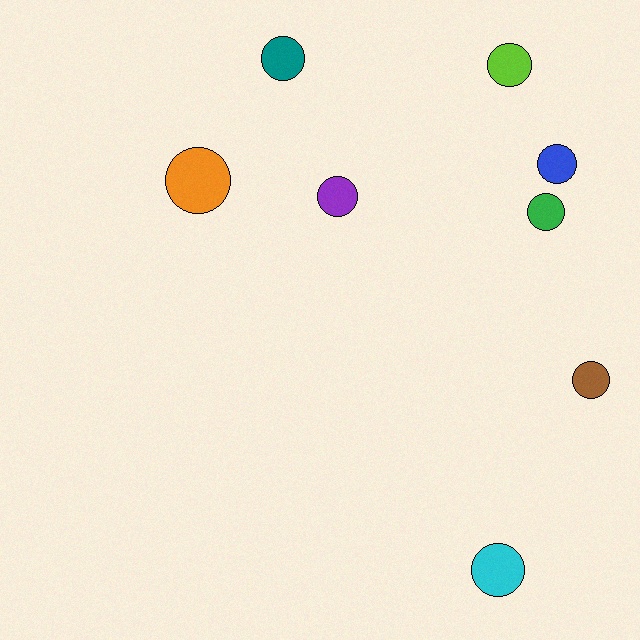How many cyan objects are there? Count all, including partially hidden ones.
There is 1 cyan object.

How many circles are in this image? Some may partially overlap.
There are 8 circles.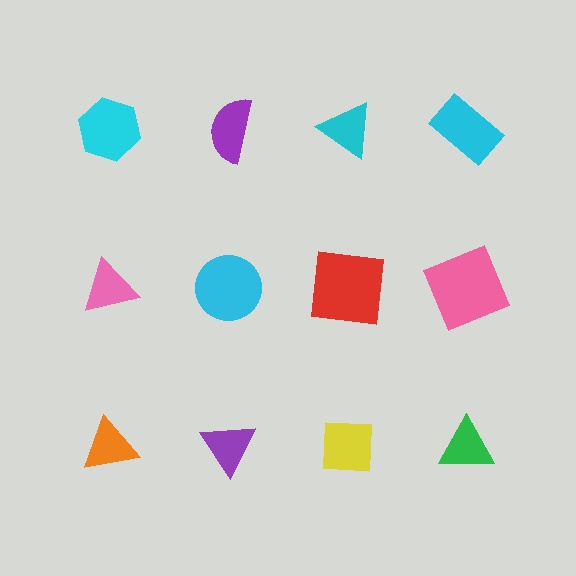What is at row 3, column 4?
A green triangle.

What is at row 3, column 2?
A purple triangle.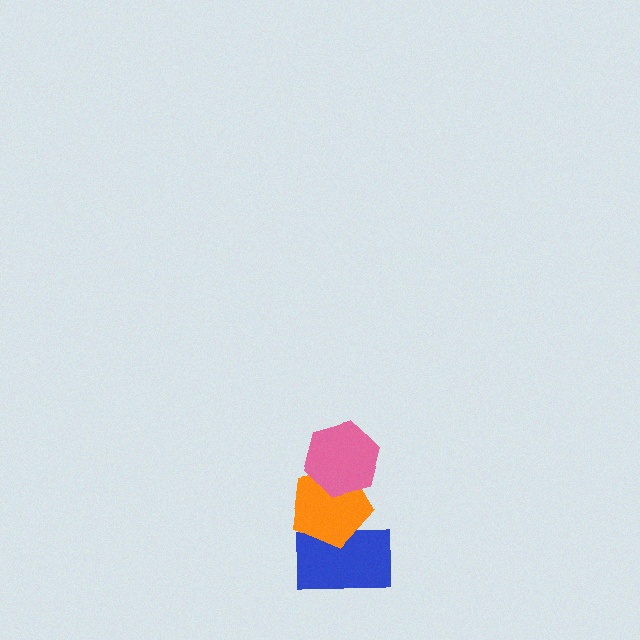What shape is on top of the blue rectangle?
The orange pentagon is on top of the blue rectangle.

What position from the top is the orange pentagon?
The orange pentagon is 2nd from the top.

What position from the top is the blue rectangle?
The blue rectangle is 3rd from the top.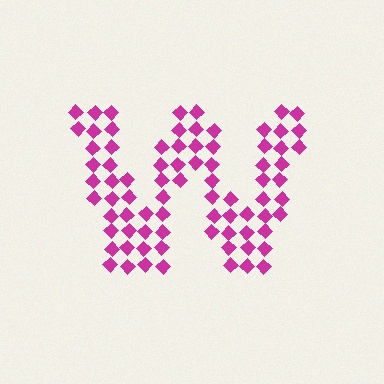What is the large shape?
The large shape is the letter W.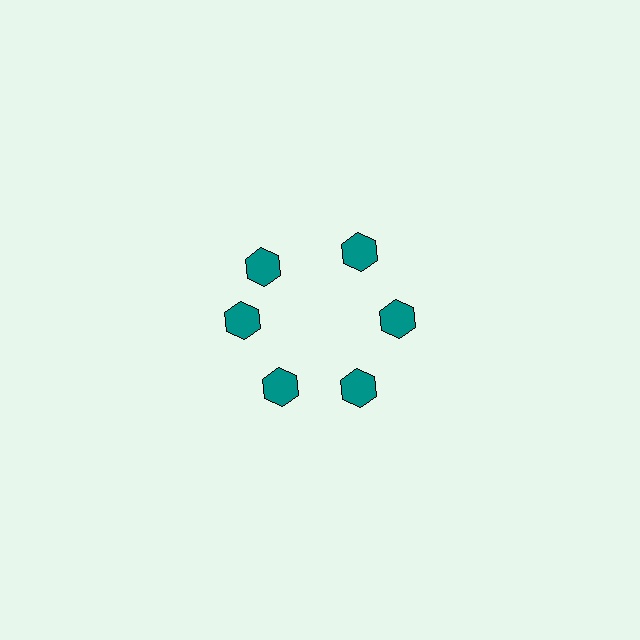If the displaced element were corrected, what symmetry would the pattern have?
It would have 6-fold rotational symmetry — the pattern would map onto itself every 60 degrees.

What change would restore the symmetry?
The symmetry would be restored by rotating it back into even spacing with its neighbors so that all 6 hexagons sit at equal angles and equal distance from the center.